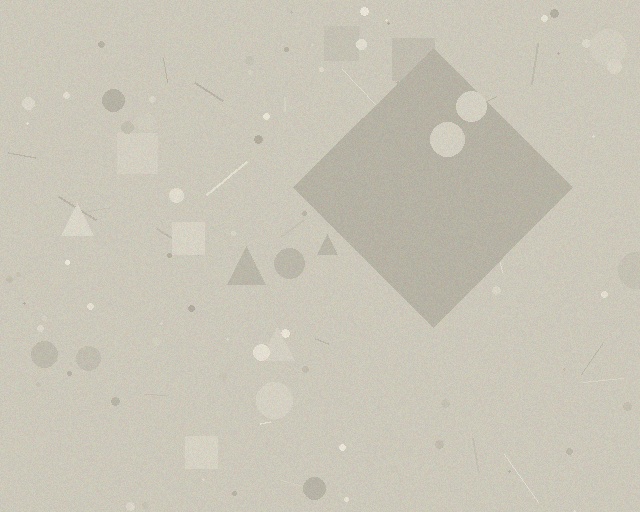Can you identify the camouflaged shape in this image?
The camouflaged shape is a diamond.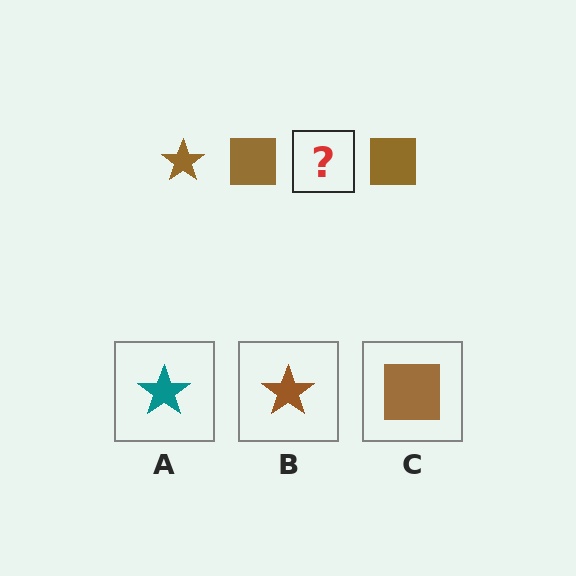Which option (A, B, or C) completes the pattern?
B.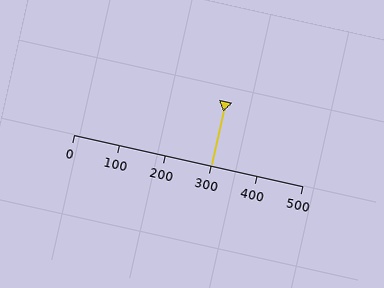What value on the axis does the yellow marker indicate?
The marker indicates approximately 300.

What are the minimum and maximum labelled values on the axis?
The axis runs from 0 to 500.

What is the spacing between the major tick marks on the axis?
The major ticks are spaced 100 apart.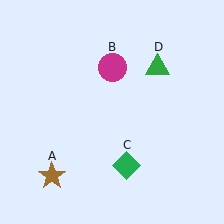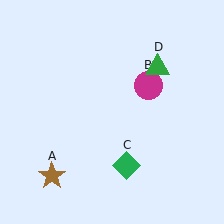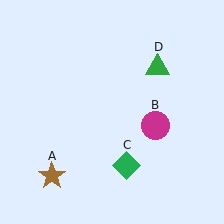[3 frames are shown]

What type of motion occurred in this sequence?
The magenta circle (object B) rotated clockwise around the center of the scene.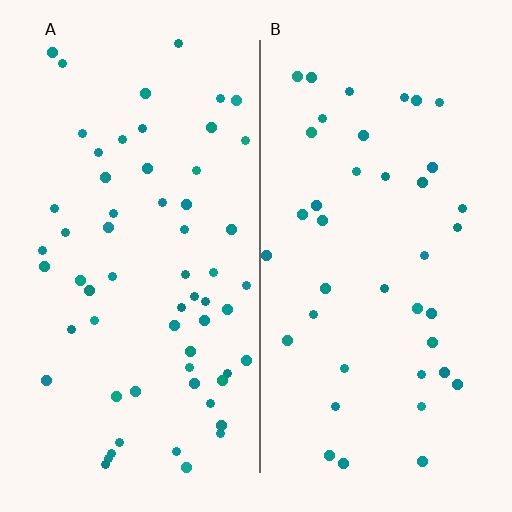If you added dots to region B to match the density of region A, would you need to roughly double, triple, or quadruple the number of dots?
Approximately double.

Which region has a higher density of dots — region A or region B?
A (the left).